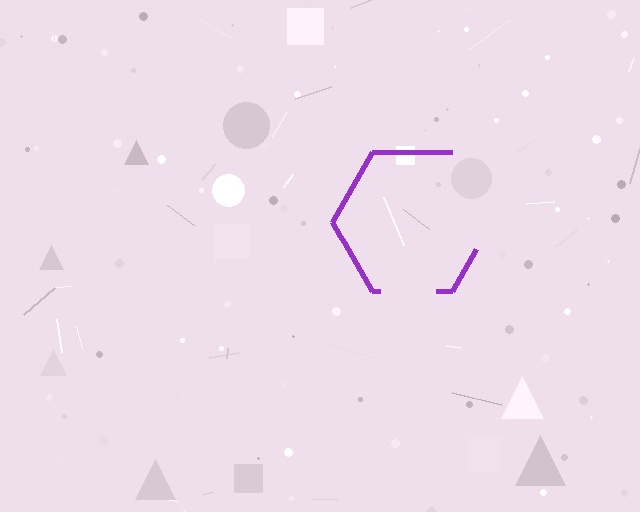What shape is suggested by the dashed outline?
The dashed outline suggests a hexagon.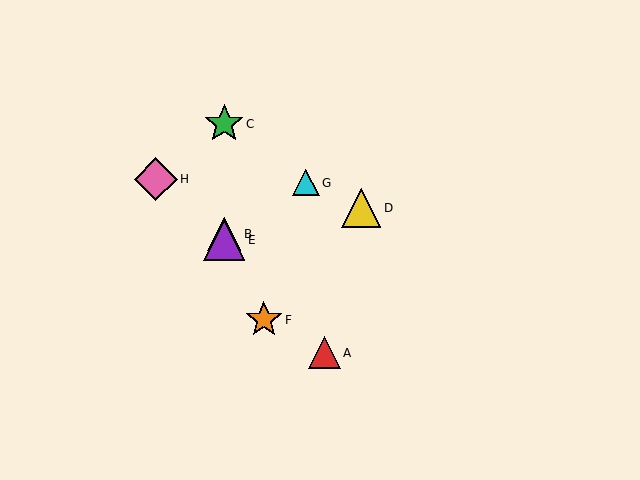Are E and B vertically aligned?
Yes, both are at x≈224.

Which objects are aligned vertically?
Objects B, C, E are aligned vertically.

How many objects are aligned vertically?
3 objects (B, C, E) are aligned vertically.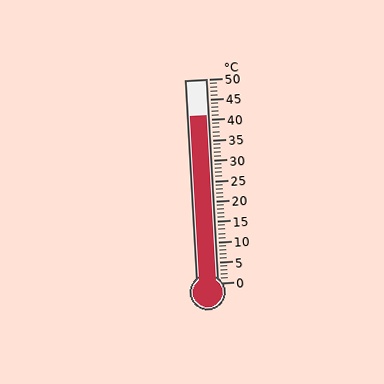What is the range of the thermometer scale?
The thermometer scale ranges from 0°C to 50°C.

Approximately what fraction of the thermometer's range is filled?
The thermometer is filled to approximately 80% of its range.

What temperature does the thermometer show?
The thermometer shows approximately 41°C.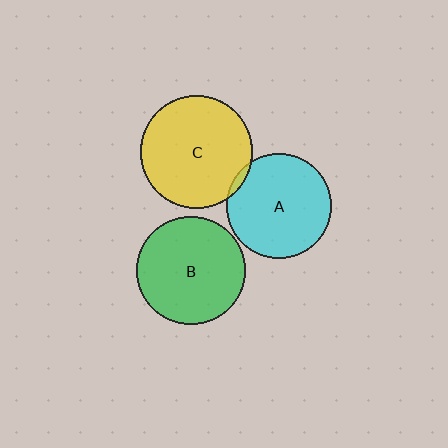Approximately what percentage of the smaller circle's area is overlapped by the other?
Approximately 5%.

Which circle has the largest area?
Circle C (yellow).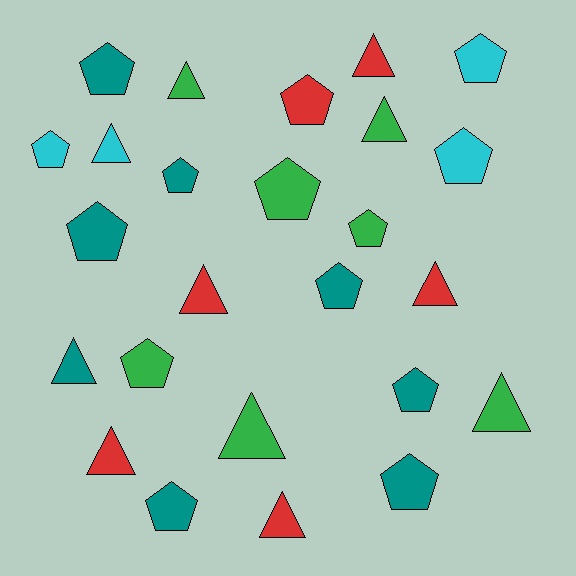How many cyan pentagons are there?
There are 3 cyan pentagons.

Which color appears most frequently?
Teal, with 8 objects.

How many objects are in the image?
There are 25 objects.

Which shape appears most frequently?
Pentagon, with 14 objects.